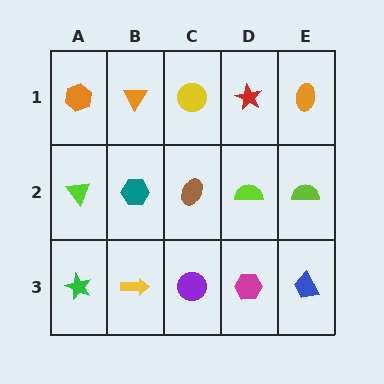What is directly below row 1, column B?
A teal hexagon.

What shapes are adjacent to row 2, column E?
An orange ellipse (row 1, column E), a blue trapezoid (row 3, column E), a lime semicircle (row 2, column D).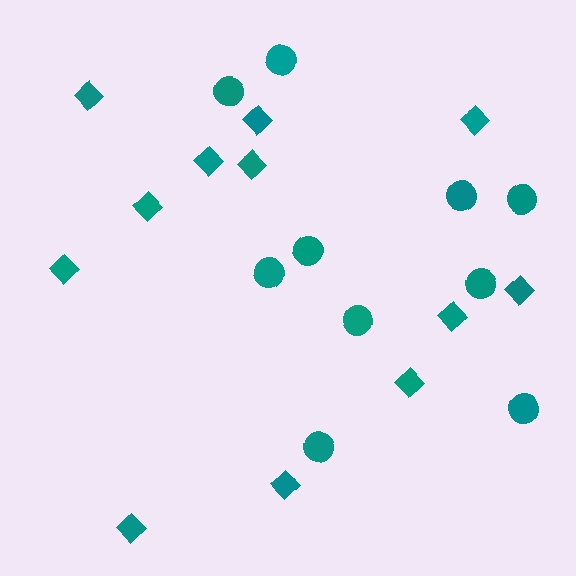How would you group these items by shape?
There are 2 groups: one group of circles (10) and one group of diamonds (12).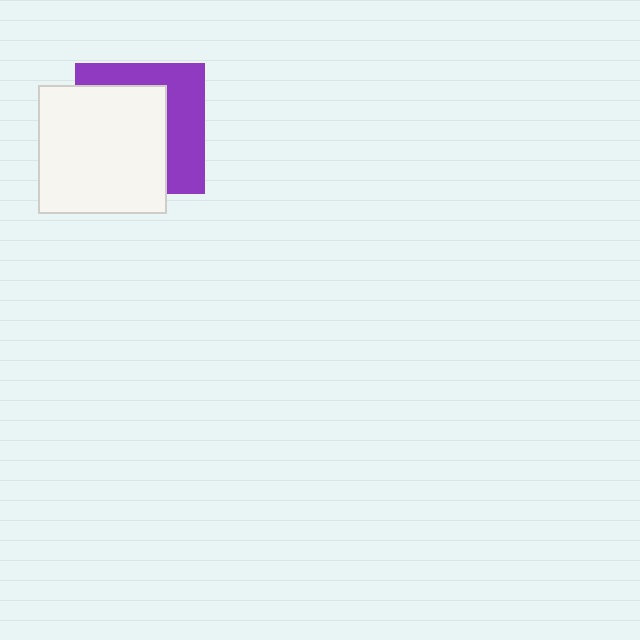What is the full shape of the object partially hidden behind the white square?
The partially hidden object is a purple square.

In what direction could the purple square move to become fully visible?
The purple square could move right. That would shift it out from behind the white square entirely.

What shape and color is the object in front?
The object in front is a white square.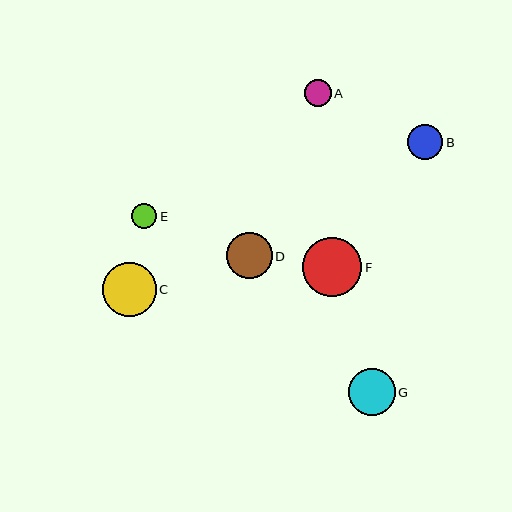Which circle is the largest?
Circle F is the largest with a size of approximately 59 pixels.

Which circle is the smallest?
Circle E is the smallest with a size of approximately 25 pixels.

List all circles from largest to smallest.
From largest to smallest: F, C, G, D, B, A, E.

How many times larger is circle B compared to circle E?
Circle B is approximately 1.4 times the size of circle E.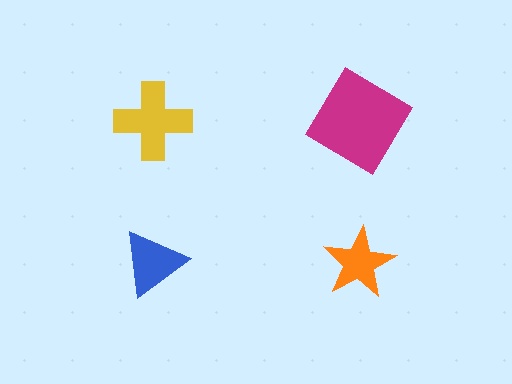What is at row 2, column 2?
An orange star.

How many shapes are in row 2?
2 shapes.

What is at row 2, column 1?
A blue triangle.